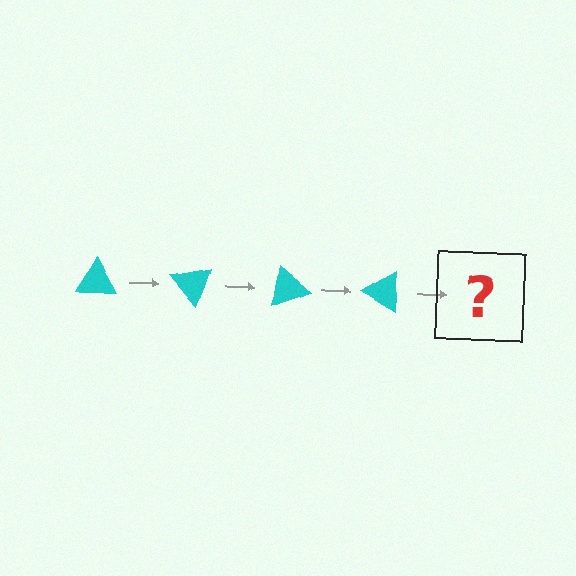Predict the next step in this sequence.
The next step is a cyan triangle rotated 200 degrees.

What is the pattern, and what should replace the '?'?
The pattern is that the triangle rotates 50 degrees each step. The '?' should be a cyan triangle rotated 200 degrees.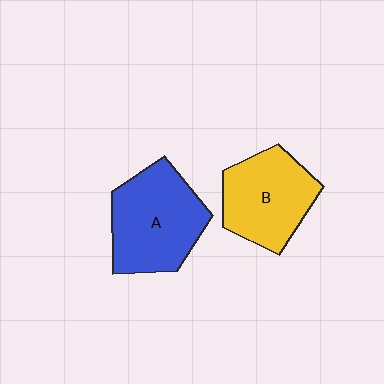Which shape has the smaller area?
Shape B (yellow).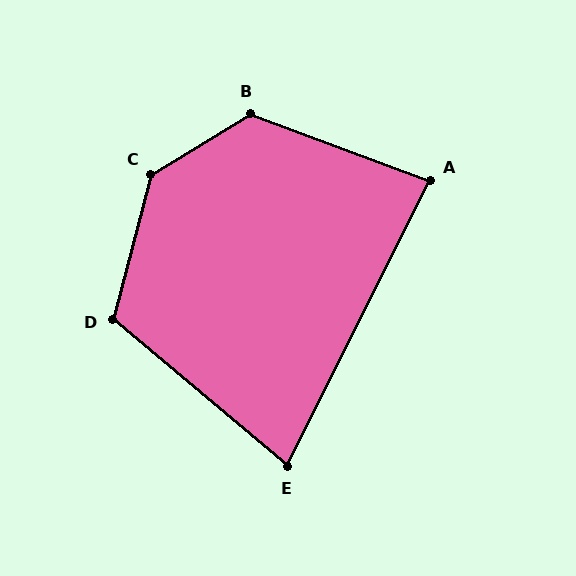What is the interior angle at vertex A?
Approximately 84 degrees (acute).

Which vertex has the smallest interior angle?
E, at approximately 77 degrees.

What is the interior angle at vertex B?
Approximately 128 degrees (obtuse).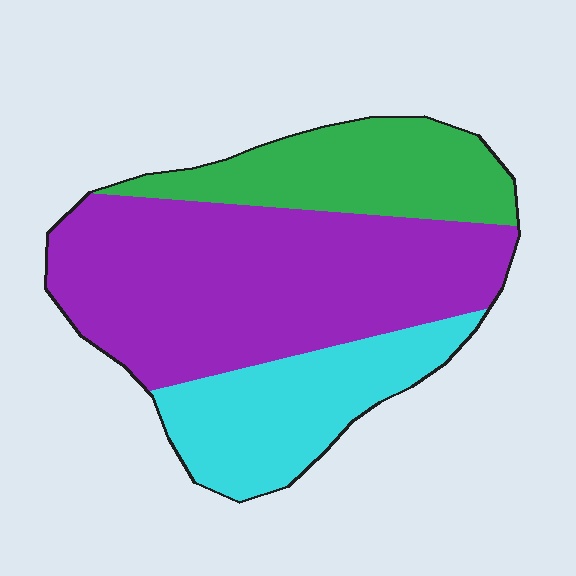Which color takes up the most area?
Purple, at roughly 55%.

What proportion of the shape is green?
Green covers 23% of the shape.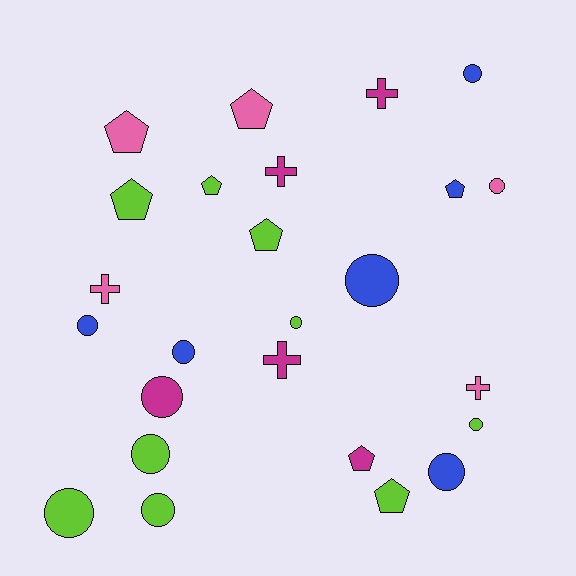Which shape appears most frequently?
Circle, with 12 objects.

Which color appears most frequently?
Lime, with 9 objects.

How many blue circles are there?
There are 5 blue circles.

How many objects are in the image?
There are 25 objects.